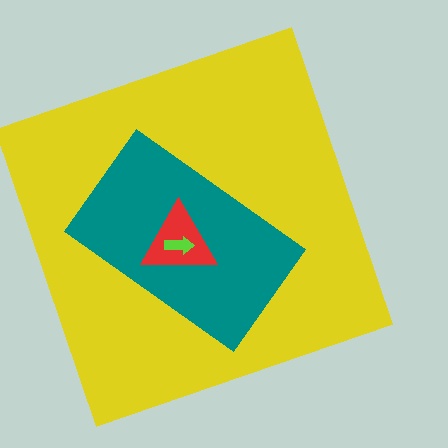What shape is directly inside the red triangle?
The lime arrow.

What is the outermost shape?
The yellow square.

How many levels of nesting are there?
4.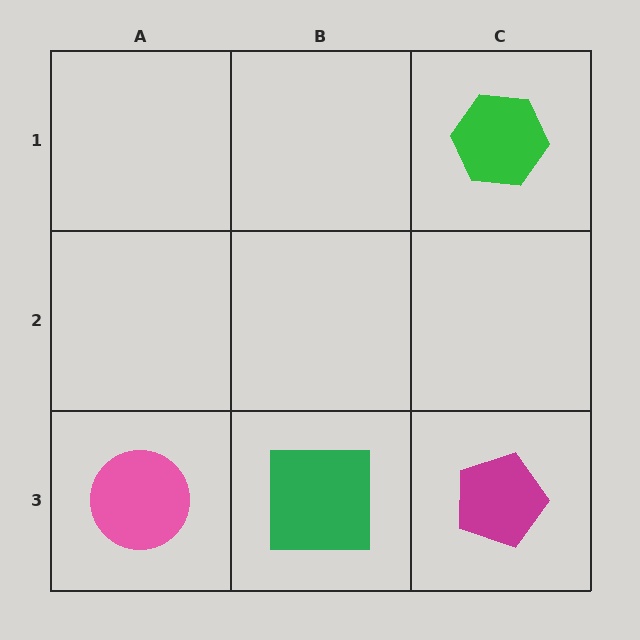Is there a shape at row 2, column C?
No, that cell is empty.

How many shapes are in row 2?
0 shapes.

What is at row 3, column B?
A green square.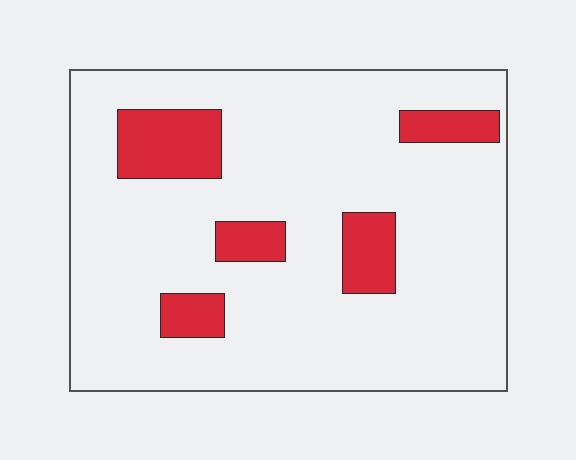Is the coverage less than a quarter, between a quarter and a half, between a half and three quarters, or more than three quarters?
Less than a quarter.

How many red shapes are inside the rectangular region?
5.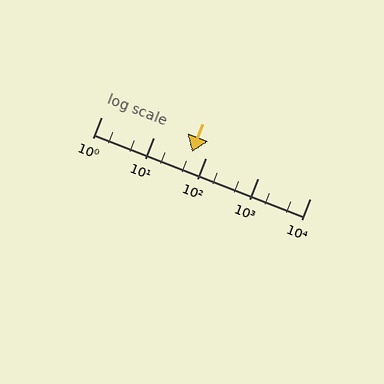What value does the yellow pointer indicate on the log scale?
The pointer indicates approximately 56.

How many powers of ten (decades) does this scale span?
The scale spans 4 decades, from 1 to 10000.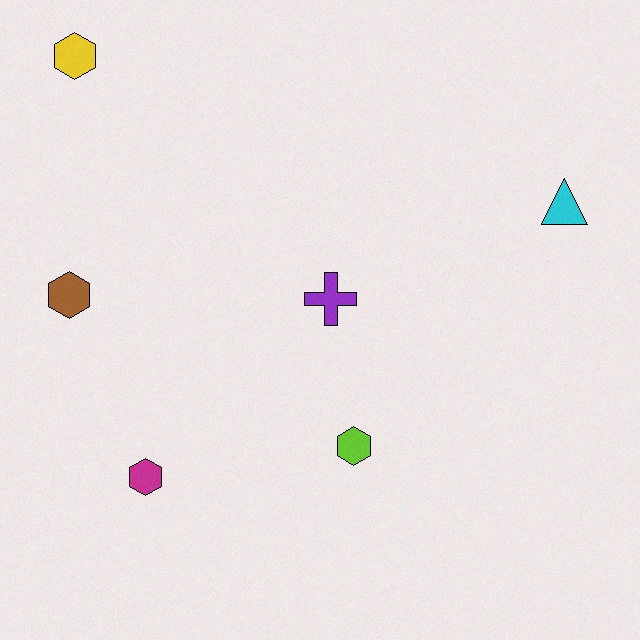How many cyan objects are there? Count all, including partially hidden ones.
There is 1 cyan object.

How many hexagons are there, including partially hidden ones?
There are 4 hexagons.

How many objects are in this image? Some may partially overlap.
There are 6 objects.